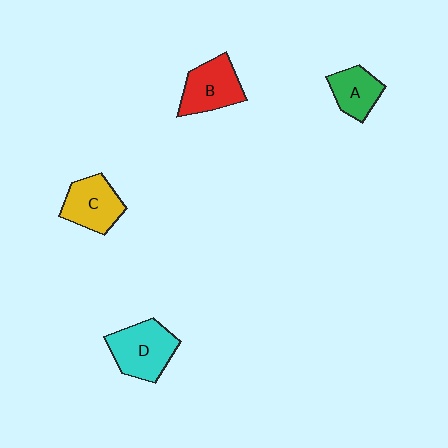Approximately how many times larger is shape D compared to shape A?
Approximately 1.5 times.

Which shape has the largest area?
Shape D (cyan).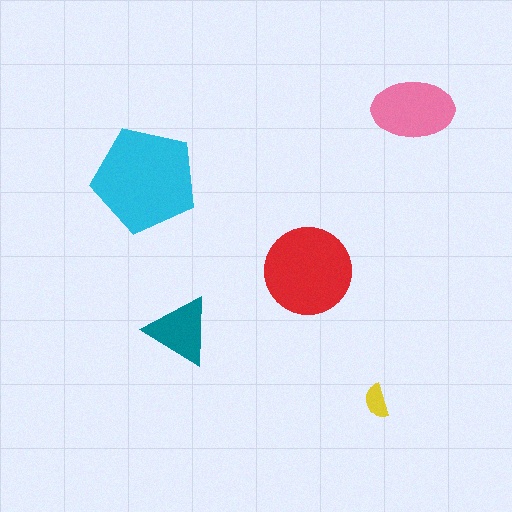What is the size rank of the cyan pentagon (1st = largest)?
1st.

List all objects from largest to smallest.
The cyan pentagon, the red circle, the pink ellipse, the teal triangle, the yellow semicircle.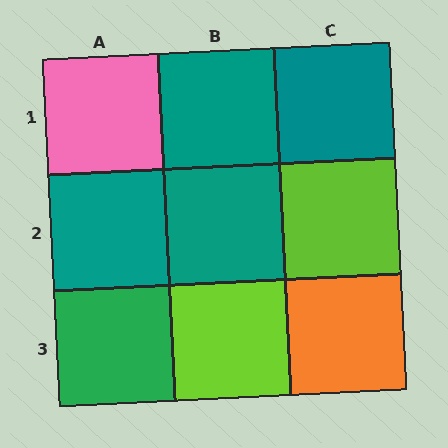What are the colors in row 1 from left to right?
Pink, teal, teal.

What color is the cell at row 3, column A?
Green.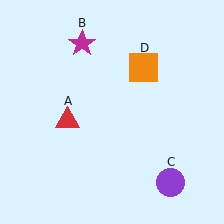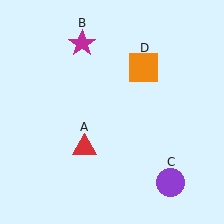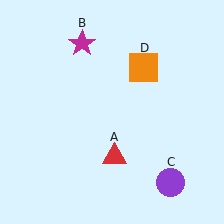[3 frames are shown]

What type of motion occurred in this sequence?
The red triangle (object A) rotated counterclockwise around the center of the scene.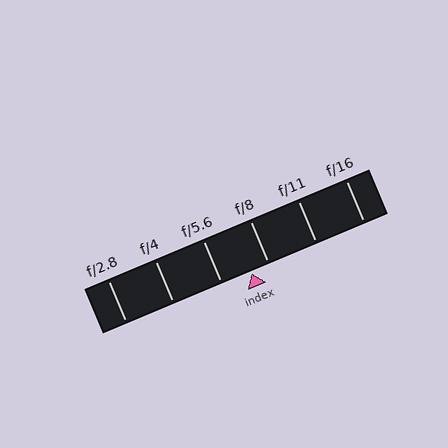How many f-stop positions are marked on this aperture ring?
There are 6 f-stop positions marked.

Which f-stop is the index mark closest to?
The index mark is closest to f/8.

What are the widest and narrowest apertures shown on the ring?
The widest aperture shown is f/2.8 and the narrowest is f/16.